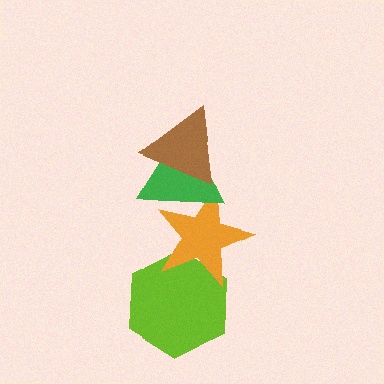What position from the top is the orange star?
The orange star is 3rd from the top.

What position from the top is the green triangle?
The green triangle is 2nd from the top.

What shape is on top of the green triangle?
The brown triangle is on top of the green triangle.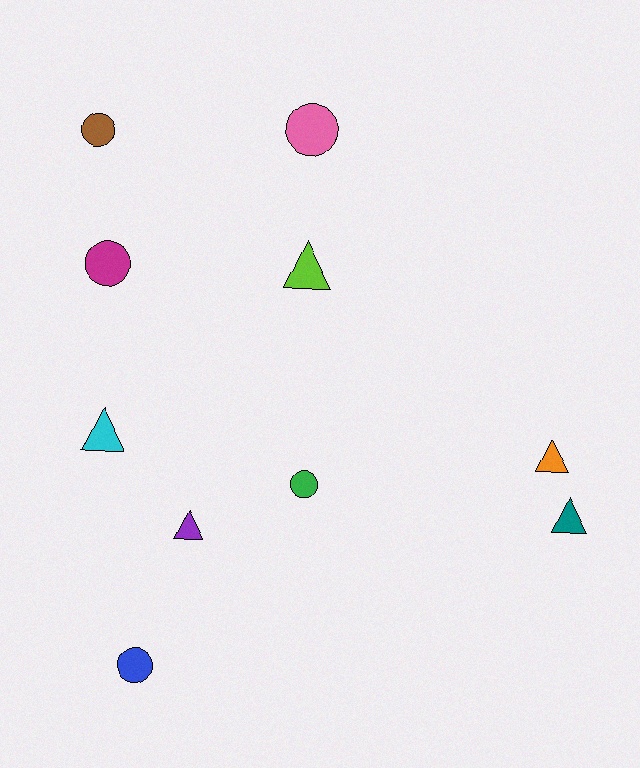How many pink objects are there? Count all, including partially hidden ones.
There is 1 pink object.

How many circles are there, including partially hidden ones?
There are 5 circles.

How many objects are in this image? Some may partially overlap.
There are 10 objects.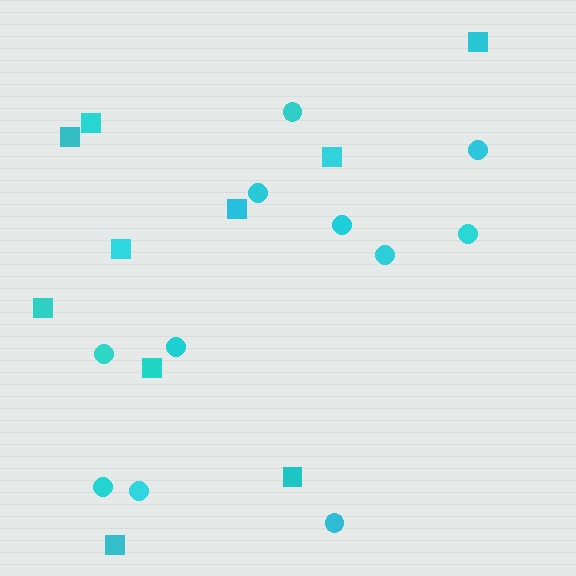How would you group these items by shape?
There are 2 groups: one group of circles (11) and one group of squares (10).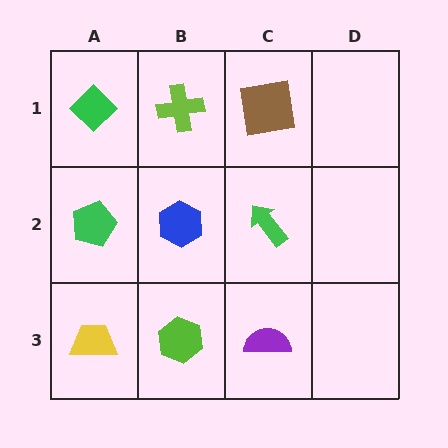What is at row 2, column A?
A green pentagon.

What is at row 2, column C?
A green arrow.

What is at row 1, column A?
A green diamond.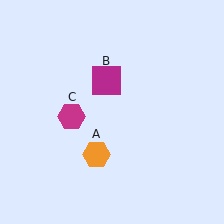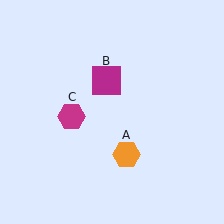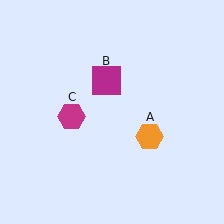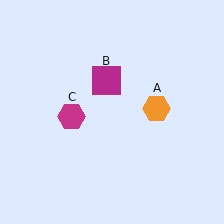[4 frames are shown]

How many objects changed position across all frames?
1 object changed position: orange hexagon (object A).